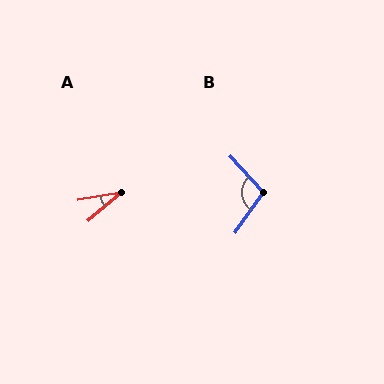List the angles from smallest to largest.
A (31°), B (103°).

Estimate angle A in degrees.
Approximately 31 degrees.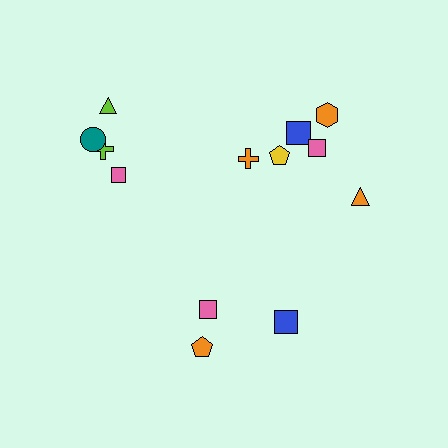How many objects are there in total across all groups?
There are 13 objects.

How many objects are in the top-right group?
There are 6 objects.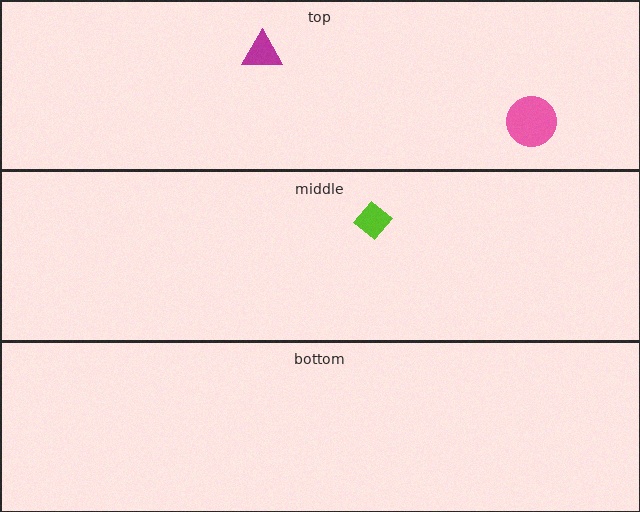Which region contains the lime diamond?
The middle region.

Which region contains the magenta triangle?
The top region.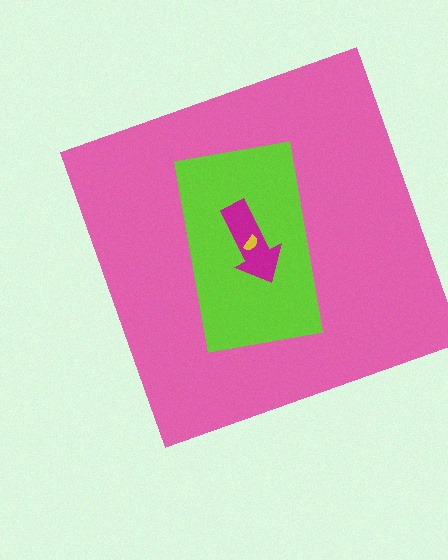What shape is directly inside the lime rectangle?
The magenta arrow.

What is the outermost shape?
The pink square.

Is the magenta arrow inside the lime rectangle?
Yes.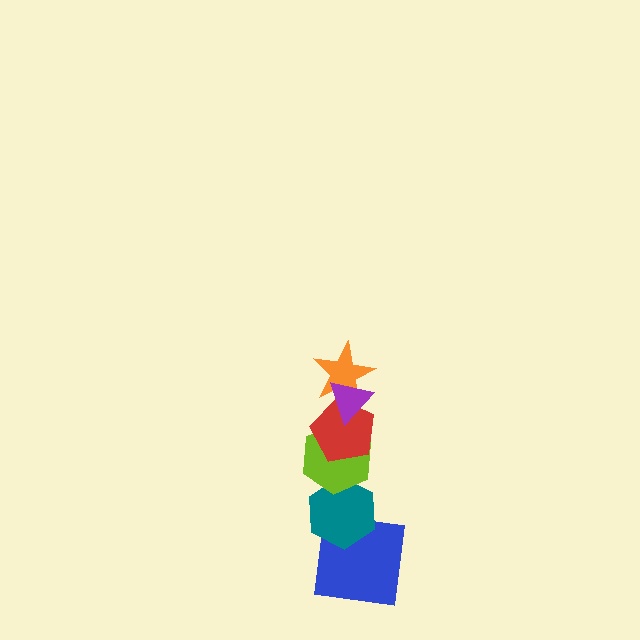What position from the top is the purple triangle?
The purple triangle is 1st from the top.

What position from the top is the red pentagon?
The red pentagon is 3rd from the top.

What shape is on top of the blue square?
The teal hexagon is on top of the blue square.